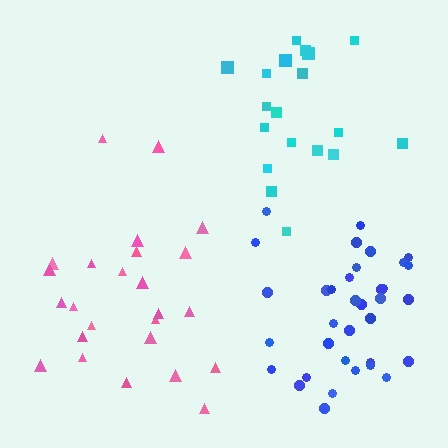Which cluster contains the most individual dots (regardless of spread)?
Blue (35).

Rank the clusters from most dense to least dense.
blue, pink, cyan.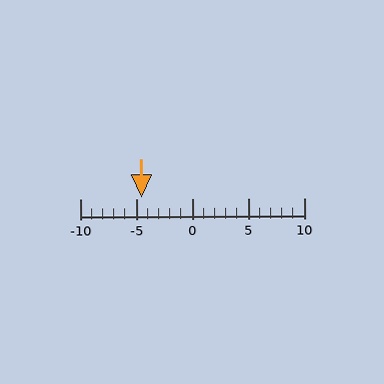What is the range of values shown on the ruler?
The ruler shows values from -10 to 10.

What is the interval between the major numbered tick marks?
The major tick marks are spaced 5 units apart.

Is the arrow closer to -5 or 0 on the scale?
The arrow is closer to -5.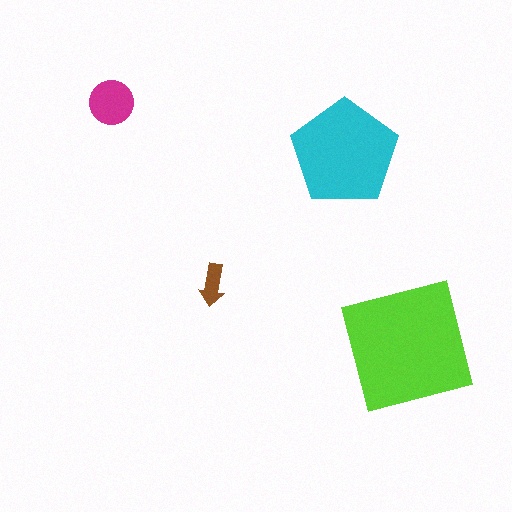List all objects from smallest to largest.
The brown arrow, the magenta circle, the cyan pentagon, the lime square.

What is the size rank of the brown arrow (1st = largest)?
4th.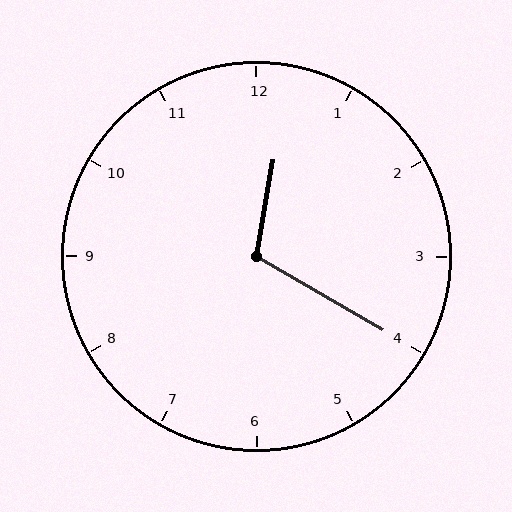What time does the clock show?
12:20.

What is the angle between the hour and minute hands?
Approximately 110 degrees.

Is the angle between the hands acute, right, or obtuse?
It is obtuse.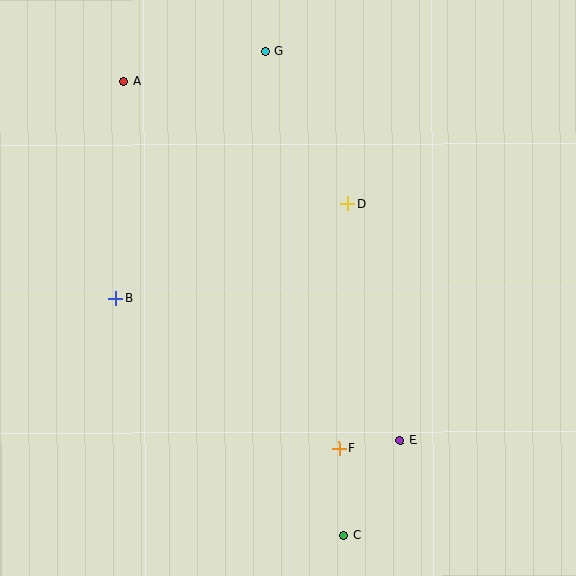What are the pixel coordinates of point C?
Point C is at (343, 535).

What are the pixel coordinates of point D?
Point D is at (347, 204).